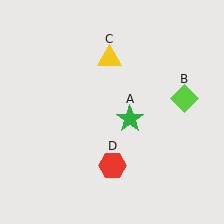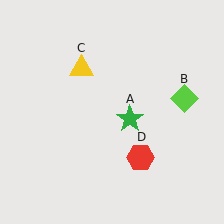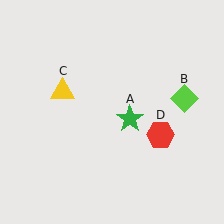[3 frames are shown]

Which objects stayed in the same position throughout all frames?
Green star (object A) and lime diamond (object B) remained stationary.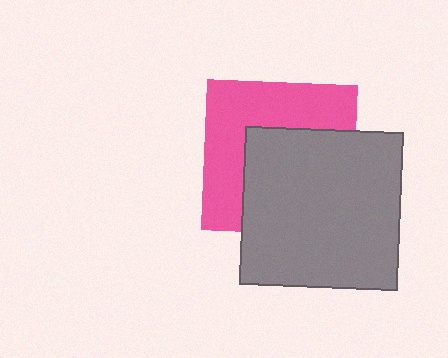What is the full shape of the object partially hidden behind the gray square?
The partially hidden object is a pink square.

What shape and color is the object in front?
The object in front is a gray square.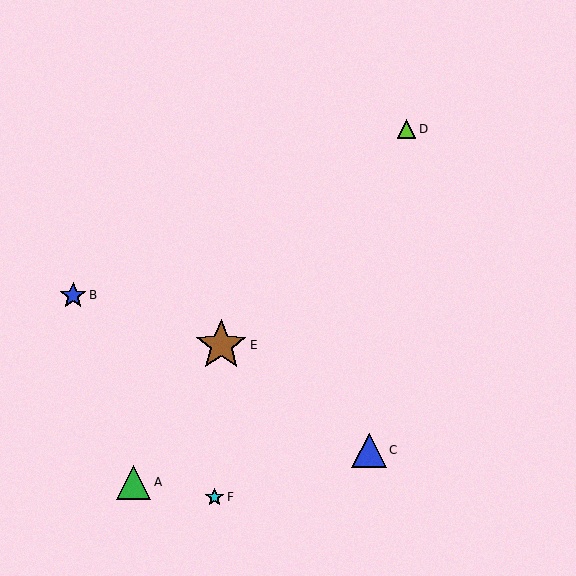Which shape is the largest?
The brown star (labeled E) is the largest.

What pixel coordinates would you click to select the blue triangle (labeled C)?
Click at (369, 450) to select the blue triangle C.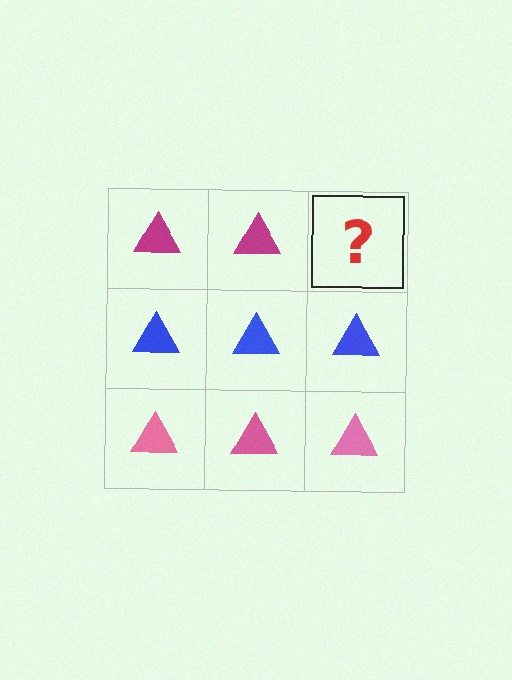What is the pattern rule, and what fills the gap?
The rule is that each row has a consistent color. The gap should be filled with a magenta triangle.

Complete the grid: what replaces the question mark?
The question mark should be replaced with a magenta triangle.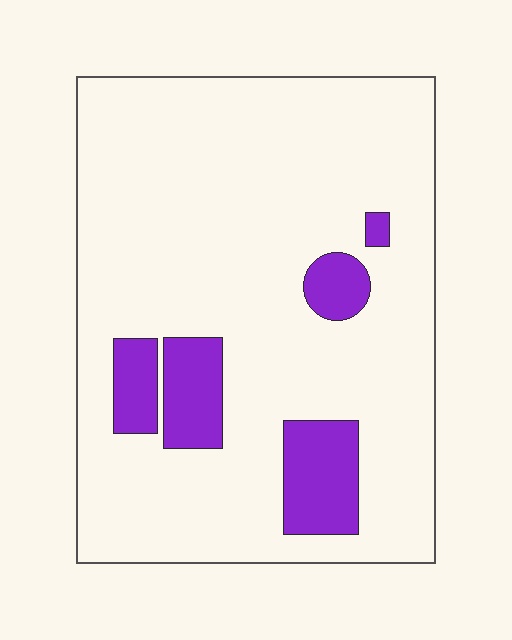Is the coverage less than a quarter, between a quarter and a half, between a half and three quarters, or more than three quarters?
Less than a quarter.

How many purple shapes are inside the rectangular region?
5.